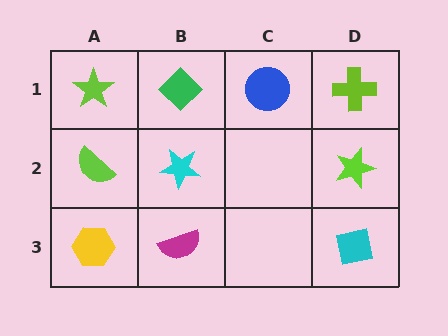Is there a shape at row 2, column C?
No, that cell is empty.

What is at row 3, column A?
A yellow hexagon.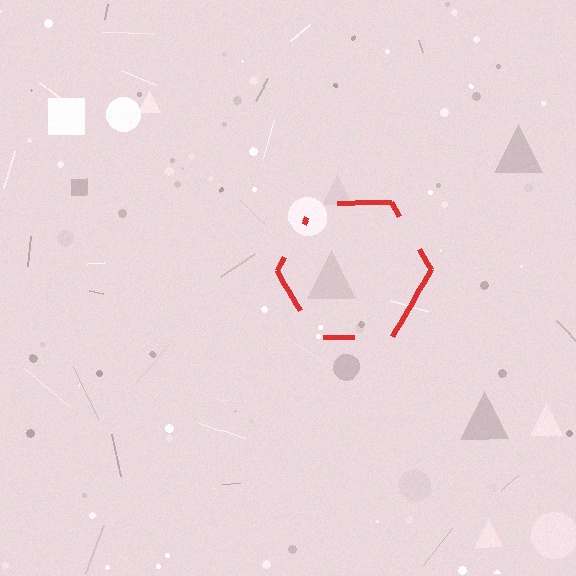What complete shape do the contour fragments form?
The contour fragments form a hexagon.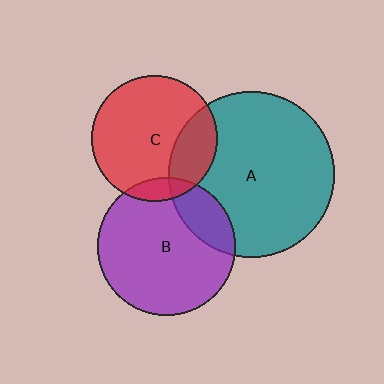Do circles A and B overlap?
Yes.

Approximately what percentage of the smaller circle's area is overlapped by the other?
Approximately 20%.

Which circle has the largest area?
Circle A (teal).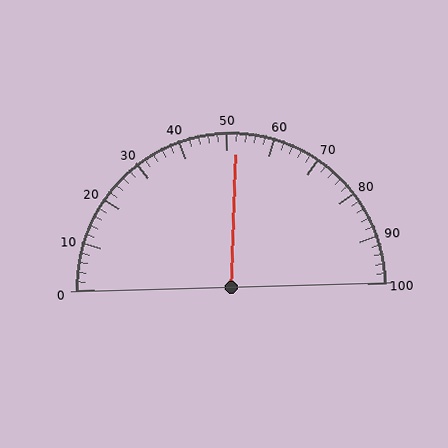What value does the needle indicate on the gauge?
The needle indicates approximately 52.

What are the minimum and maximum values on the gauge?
The gauge ranges from 0 to 100.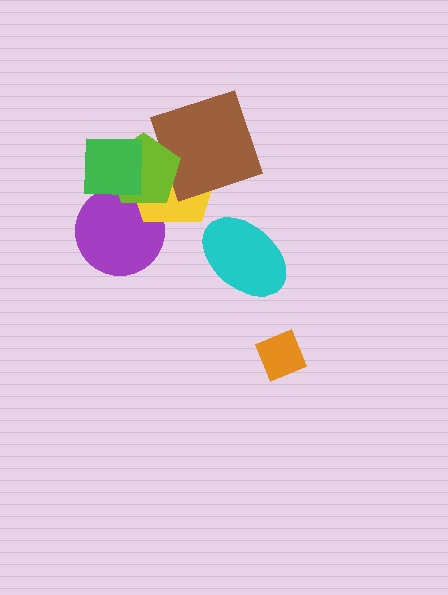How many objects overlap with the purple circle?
3 objects overlap with the purple circle.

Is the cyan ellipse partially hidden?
No, no other shape covers it.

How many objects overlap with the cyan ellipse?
0 objects overlap with the cyan ellipse.